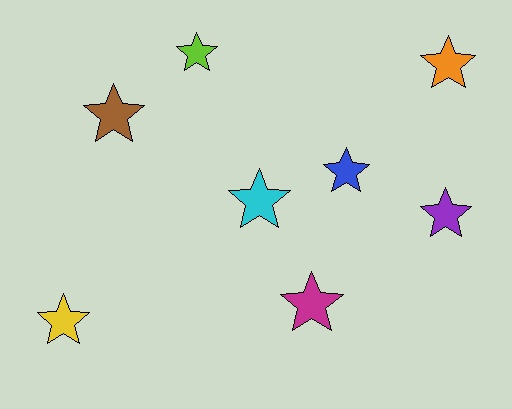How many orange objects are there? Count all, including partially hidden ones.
There is 1 orange object.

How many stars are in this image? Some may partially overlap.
There are 8 stars.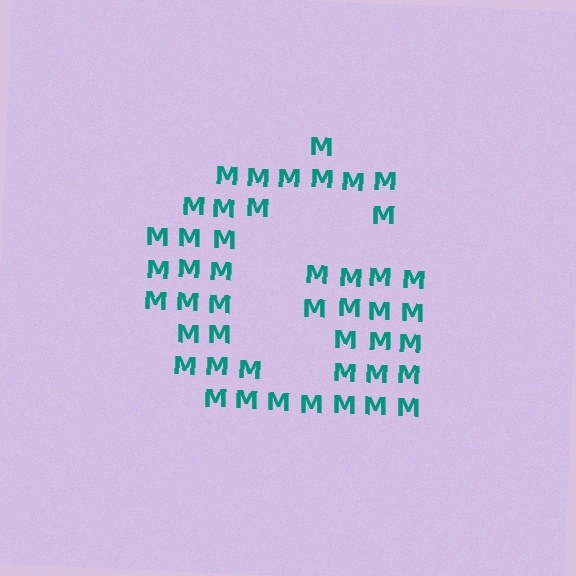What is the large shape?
The large shape is the letter G.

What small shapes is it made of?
It is made of small letter M's.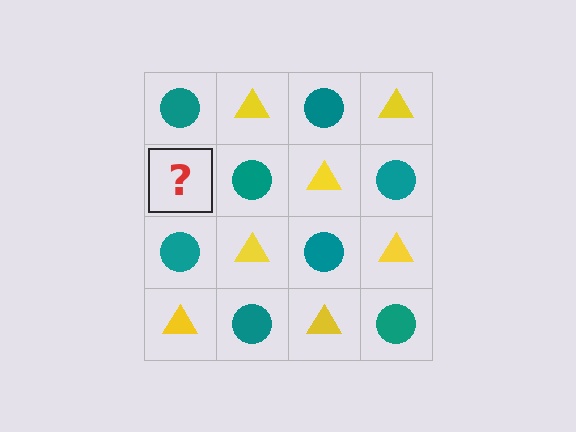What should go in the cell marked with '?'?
The missing cell should contain a yellow triangle.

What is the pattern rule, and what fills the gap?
The rule is that it alternates teal circle and yellow triangle in a checkerboard pattern. The gap should be filled with a yellow triangle.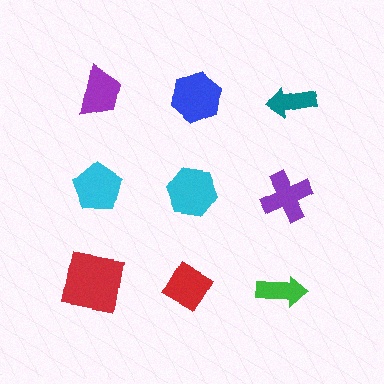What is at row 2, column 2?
A cyan hexagon.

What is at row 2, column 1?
A cyan pentagon.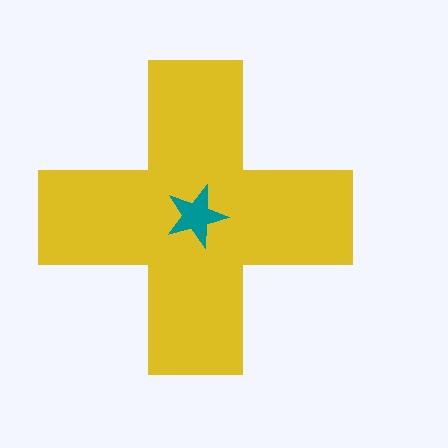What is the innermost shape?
The teal star.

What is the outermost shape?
The yellow cross.